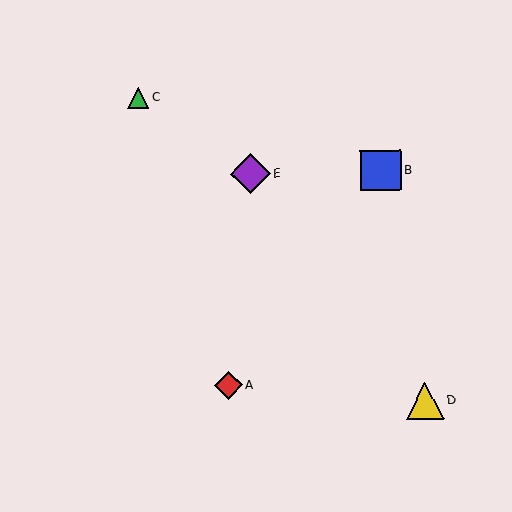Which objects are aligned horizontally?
Objects B, E are aligned horizontally.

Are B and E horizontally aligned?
Yes, both are at y≈171.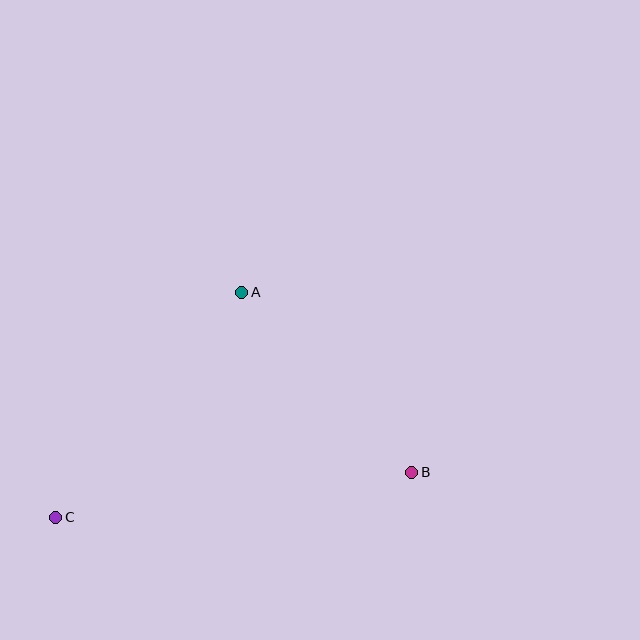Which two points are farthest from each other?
Points B and C are farthest from each other.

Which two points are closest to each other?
Points A and B are closest to each other.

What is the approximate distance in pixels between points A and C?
The distance between A and C is approximately 292 pixels.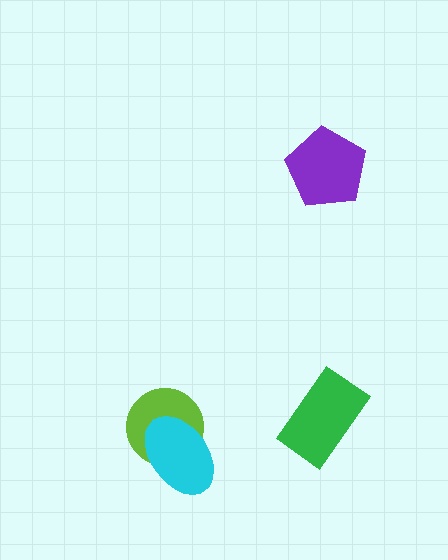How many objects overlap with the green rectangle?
0 objects overlap with the green rectangle.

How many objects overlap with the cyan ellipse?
1 object overlaps with the cyan ellipse.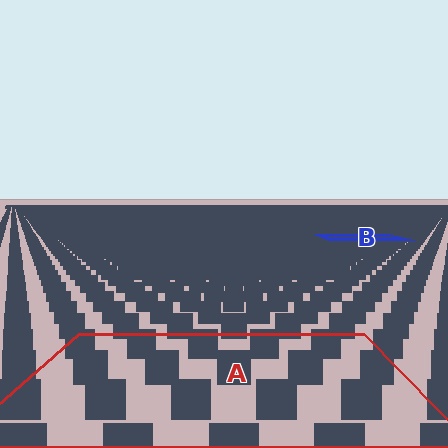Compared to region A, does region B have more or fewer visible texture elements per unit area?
Region B has more texture elements per unit area — they are packed more densely because it is farther away.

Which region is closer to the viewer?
Region A is closer. The texture elements there are larger and more spread out.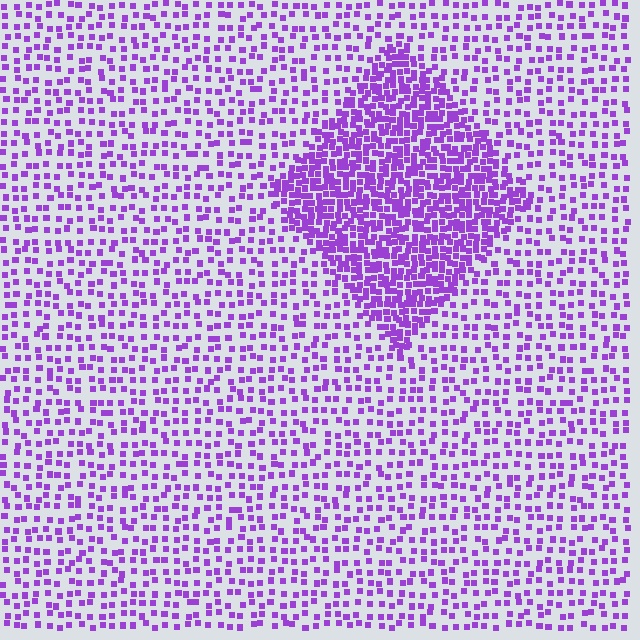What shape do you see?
I see a diamond.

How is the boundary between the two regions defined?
The boundary is defined by a change in element density (approximately 2.4x ratio). All elements are the same color, size, and shape.